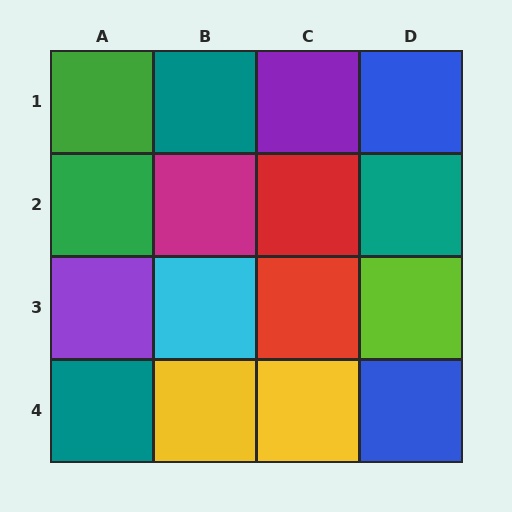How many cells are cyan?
1 cell is cyan.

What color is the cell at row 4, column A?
Teal.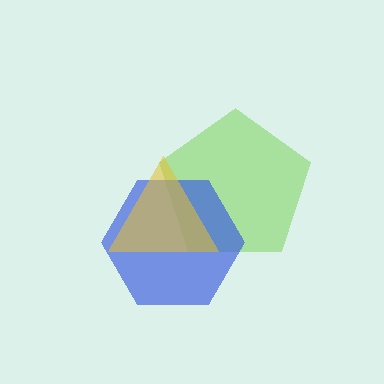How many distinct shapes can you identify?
There are 3 distinct shapes: a lime pentagon, a blue hexagon, a yellow triangle.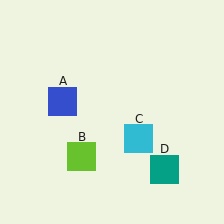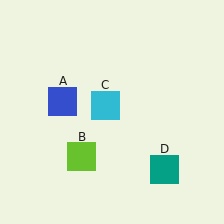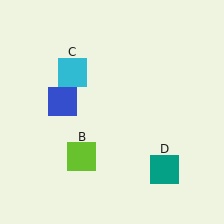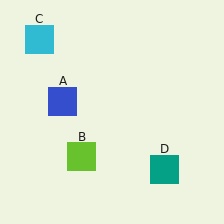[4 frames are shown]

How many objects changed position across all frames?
1 object changed position: cyan square (object C).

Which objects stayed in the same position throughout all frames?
Blue square (object A) and lime square (object B) and teal square (object D) remained stationary.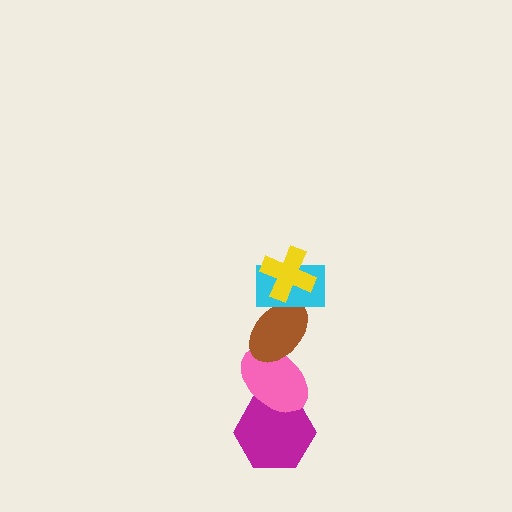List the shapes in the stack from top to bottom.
From top to bottom: the yellow cross, the cyan rectangle, the brown ellipse, the pink ellipse, the magenta hexagon.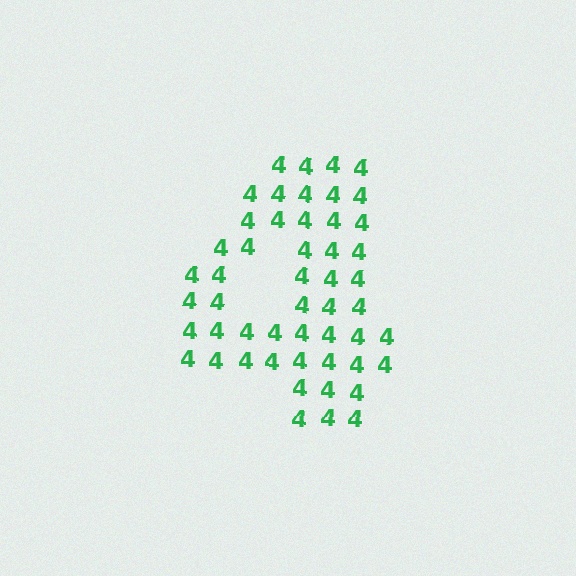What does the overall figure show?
The overall figure shows the digit 4.